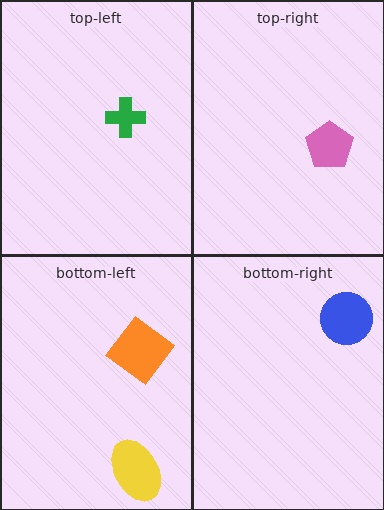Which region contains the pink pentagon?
The top-right region.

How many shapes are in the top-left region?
1.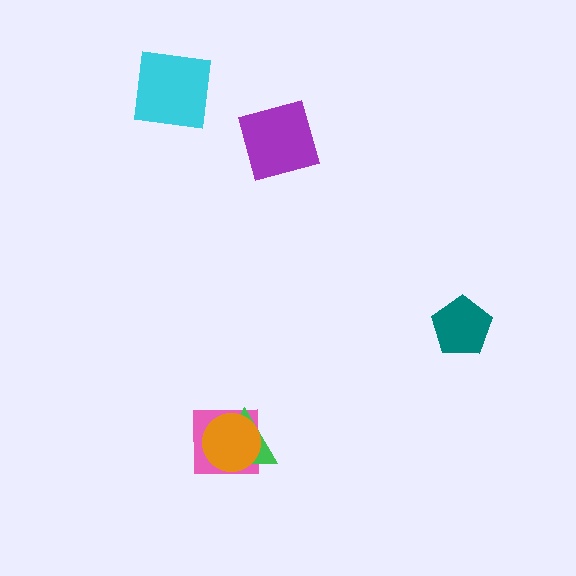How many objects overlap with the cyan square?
0 objects overlap with the cyan square.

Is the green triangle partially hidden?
Yes, it is partially covered by another shape.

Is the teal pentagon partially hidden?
No, no other shape covers it.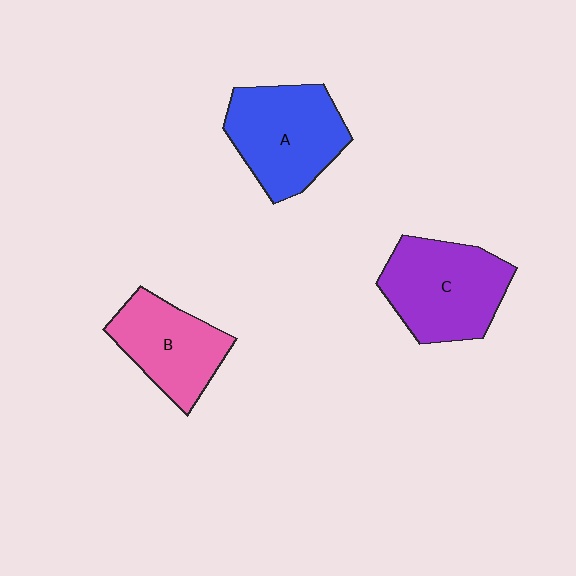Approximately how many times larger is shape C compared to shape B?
Approximately 1.2 times.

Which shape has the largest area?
Shape C (purple).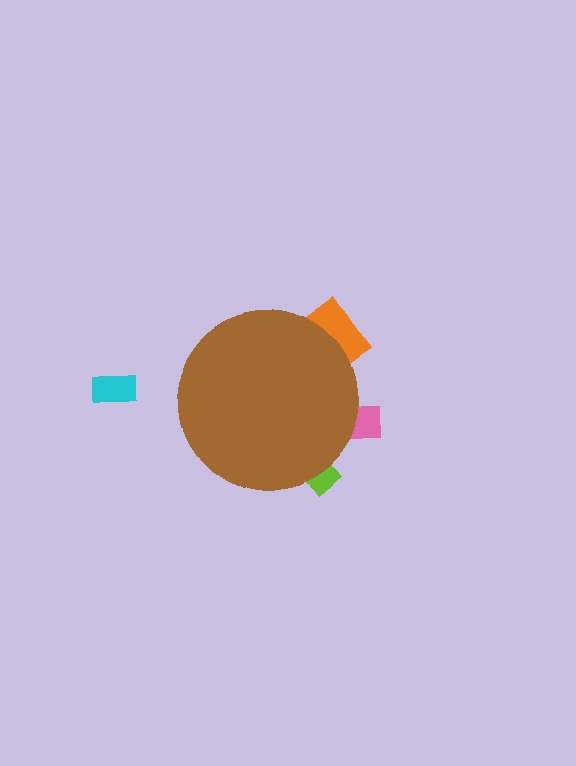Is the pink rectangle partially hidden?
Yes, the pink rectangle is partially hidden behind the brown circle.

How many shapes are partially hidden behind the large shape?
3 shapes are partially hidden.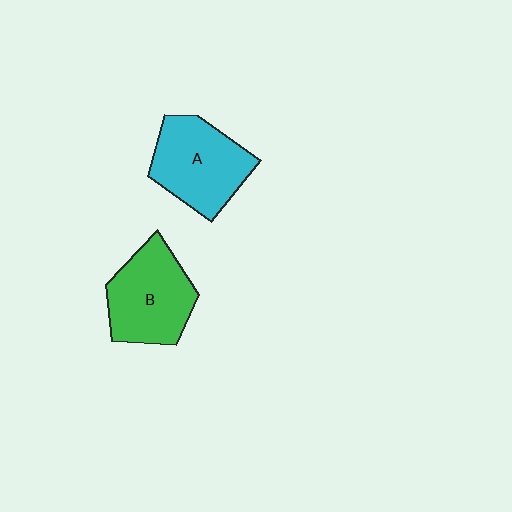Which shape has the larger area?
Shape A (cyan).